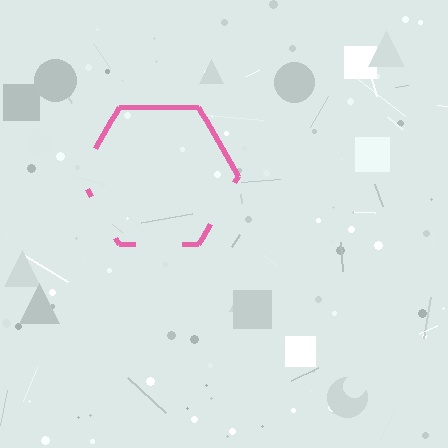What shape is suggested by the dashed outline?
The dashed outline suggests a hexagon.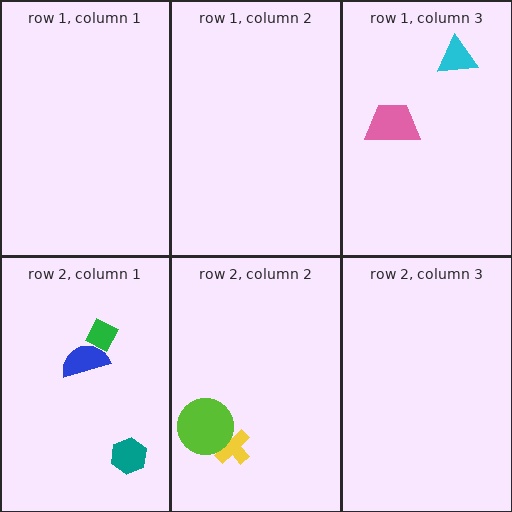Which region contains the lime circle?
The row 2, column 2 region.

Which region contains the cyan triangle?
The row 1, column 3 region.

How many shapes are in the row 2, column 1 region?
3.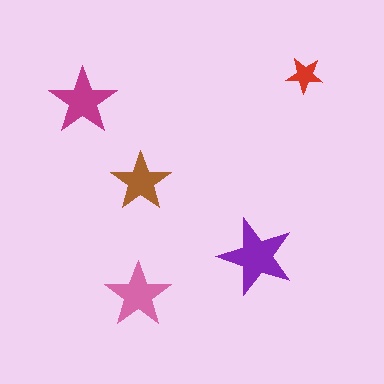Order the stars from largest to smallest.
the purple one, the magenta one, the pink one, the brown one, the red one.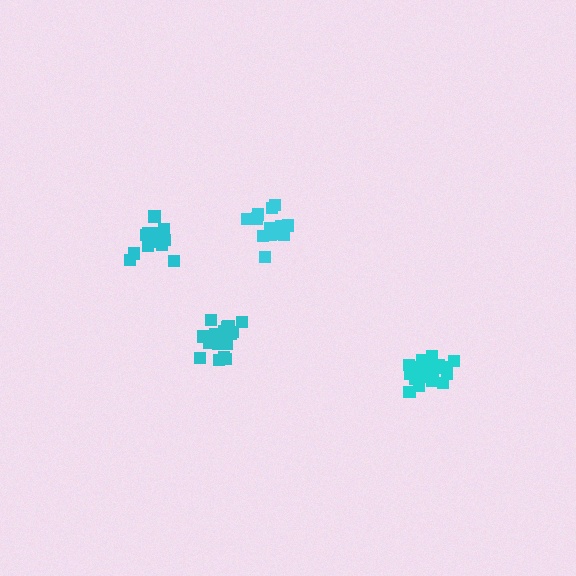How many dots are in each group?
Group 1: 15 dots, Group 2: 17 dots, Group 3: 20 dots, Group 4: 19 dots (71 total).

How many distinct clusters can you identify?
There are 4 distinct clusters.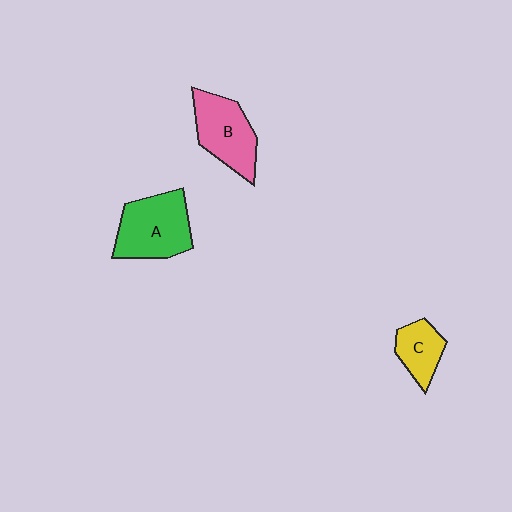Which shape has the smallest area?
Shape C (yellow).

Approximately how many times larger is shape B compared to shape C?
Approximately 1.6 times.